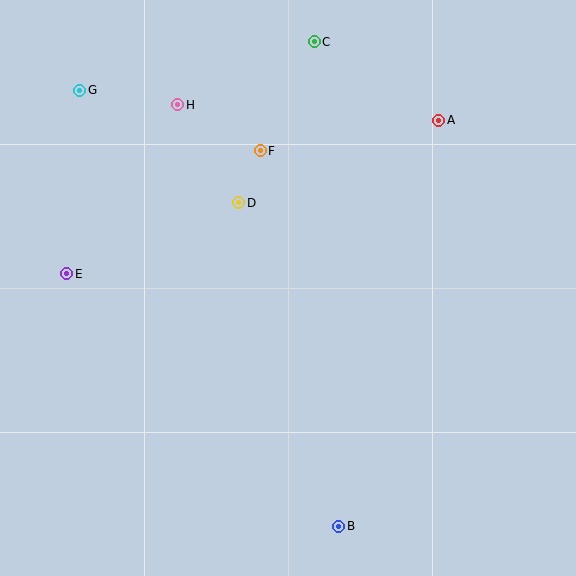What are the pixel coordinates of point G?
Point G is at (80, 90).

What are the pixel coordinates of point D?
Point D is at (239, 203).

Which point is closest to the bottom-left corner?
Point E is closest to the bottom-left corner.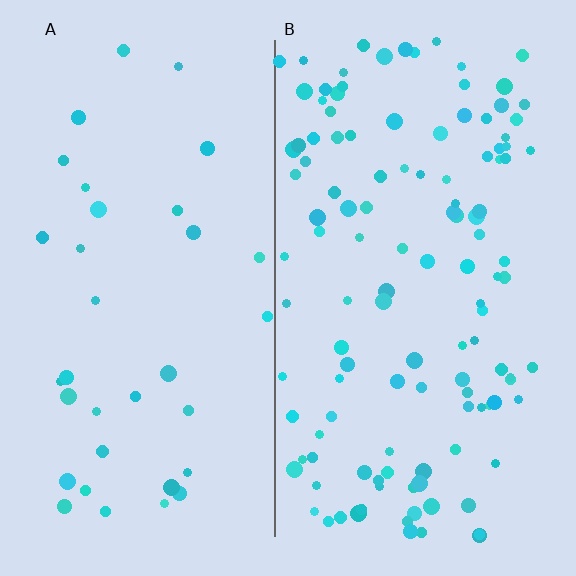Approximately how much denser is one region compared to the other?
Approximately 3.5× — region B over region A.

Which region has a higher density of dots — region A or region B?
B (the right).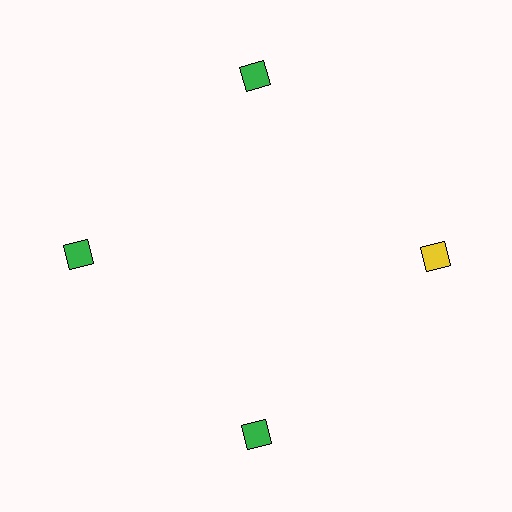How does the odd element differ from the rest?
It has a different color: yellow instead of green.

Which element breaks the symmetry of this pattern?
The yellow diamond at roughly the 3 o'clock position breaks the symmetry. All other shapes are green diamonds.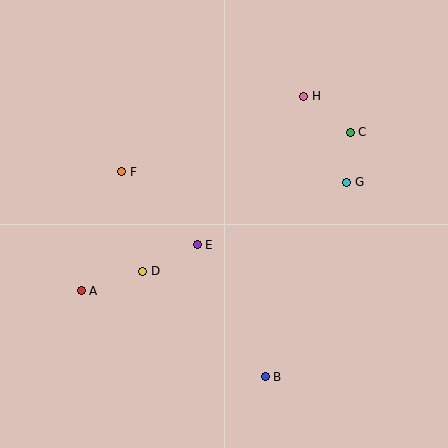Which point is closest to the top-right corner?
Point C is closest to the top-right corner.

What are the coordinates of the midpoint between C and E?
The midpoint between C and E is at (274, 189).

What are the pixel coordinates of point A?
Point A is at (81, 291).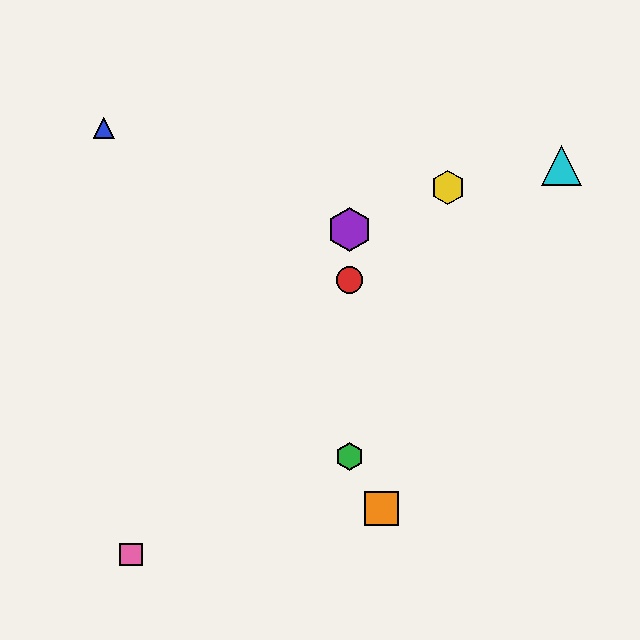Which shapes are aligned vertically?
The red circle, the green hexagon, the purple hexagon are aligned vertically.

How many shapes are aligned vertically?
3 shapes (the red circle, the green hexagon, the purple hexagon) are aligned vertically.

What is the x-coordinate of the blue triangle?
The blue triangle is at x≈104.